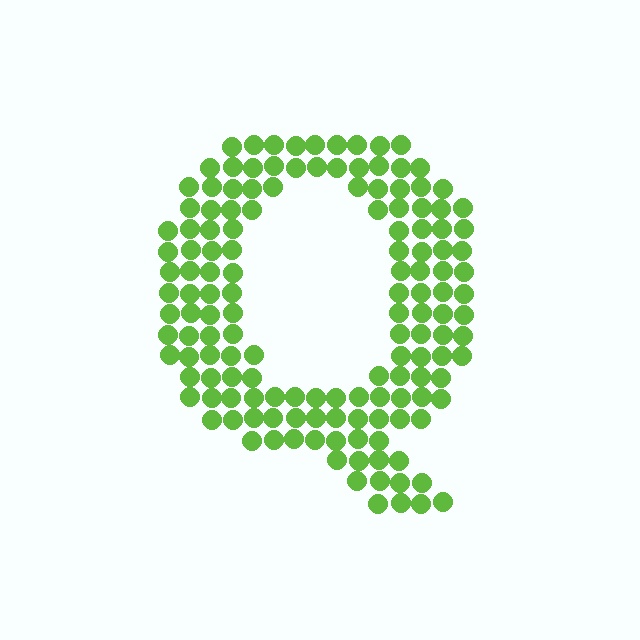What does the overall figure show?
The overall figure shows the letter Q.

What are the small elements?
The small elements are circles.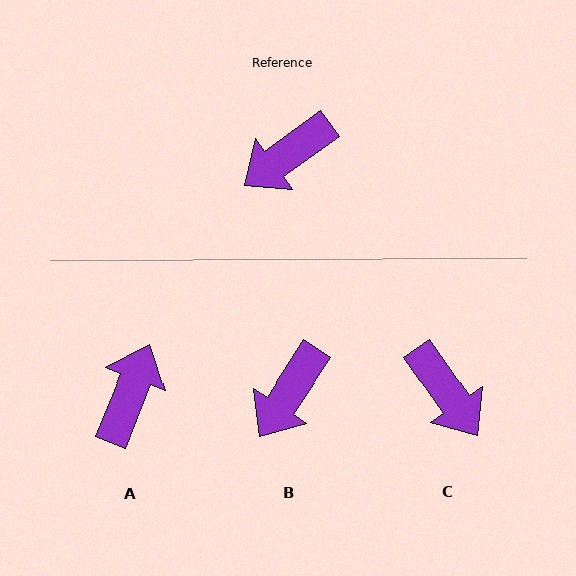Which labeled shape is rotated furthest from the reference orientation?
A, about 148 degrees away.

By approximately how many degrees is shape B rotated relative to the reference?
Approximately 21 degrees counter-clockwise.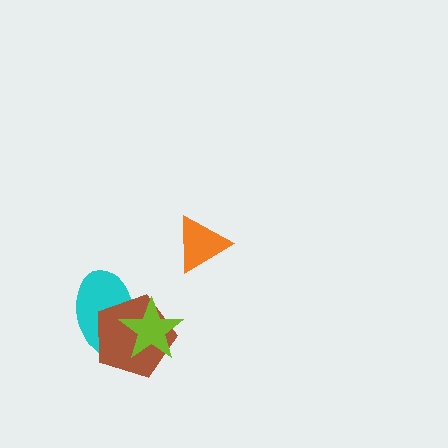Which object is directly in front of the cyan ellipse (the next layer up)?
The brown pentagon is directly in front of the cyan ellipse.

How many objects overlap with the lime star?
2 objects overlap with the lime star.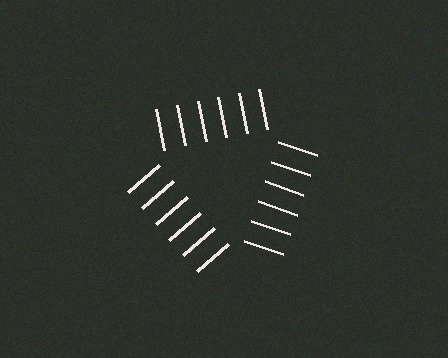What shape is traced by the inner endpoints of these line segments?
An illusory triangle — the line segments terminate on its edges but no continuous stroke is drawn.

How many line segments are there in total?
18 — 6 along each of the 3 edges.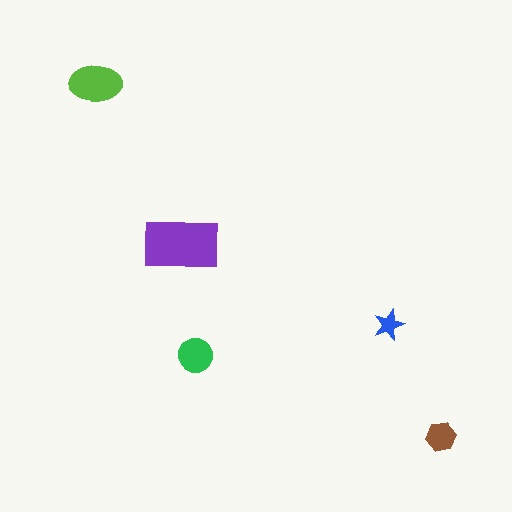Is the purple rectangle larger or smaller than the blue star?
Larger.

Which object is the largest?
The purple rectangle.